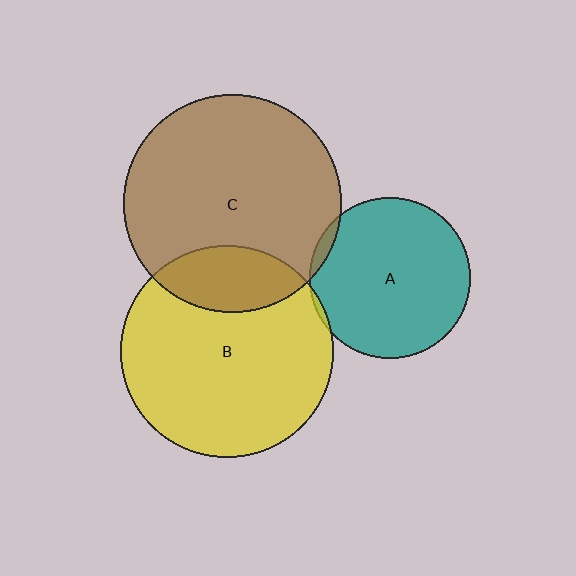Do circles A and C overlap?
Yes.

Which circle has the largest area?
Circle C (brown).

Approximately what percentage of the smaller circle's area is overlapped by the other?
Approximately 5%.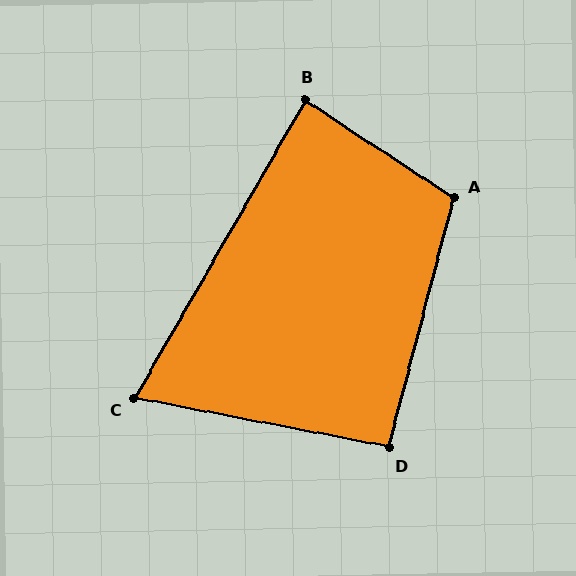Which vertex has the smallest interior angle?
C, at approximately 71 degrees.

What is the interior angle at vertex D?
Approximately 93 degrees (approximately right).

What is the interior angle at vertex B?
Approximately 87 degrees (approximately right).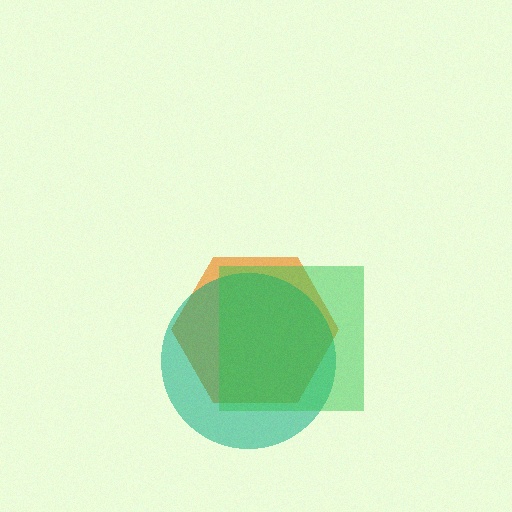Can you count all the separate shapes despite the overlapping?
Yes, there are 3 separate shapes.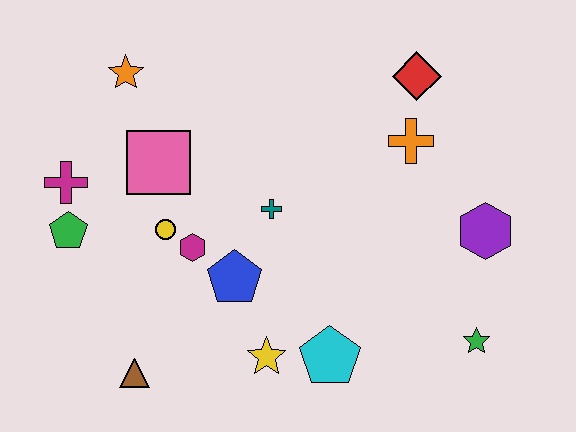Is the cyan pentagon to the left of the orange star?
No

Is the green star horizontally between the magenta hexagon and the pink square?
No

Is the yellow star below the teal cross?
Yes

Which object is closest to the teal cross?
The blue pentagon is closest to the teal cross.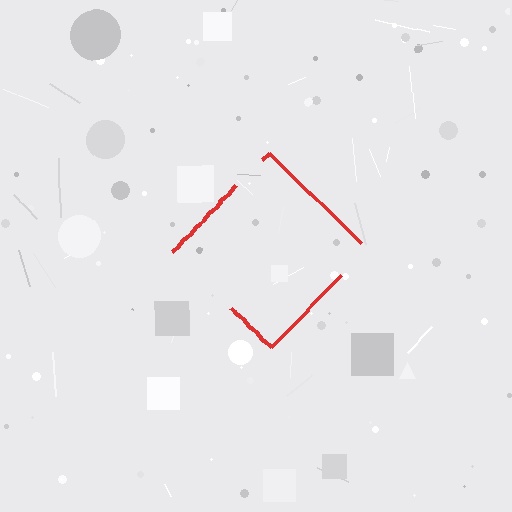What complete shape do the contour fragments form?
The contour fragments form a diamond.